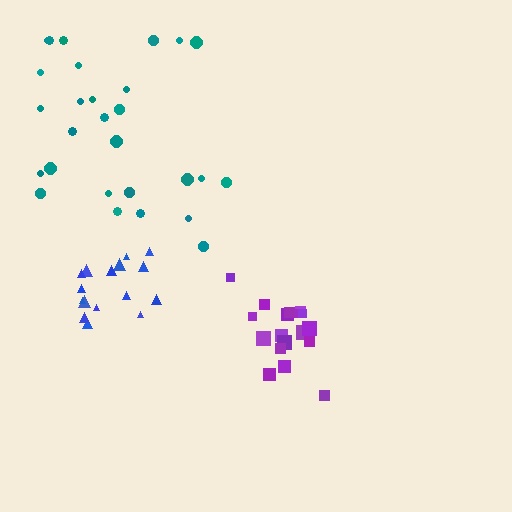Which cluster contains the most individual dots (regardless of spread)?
Teal (28).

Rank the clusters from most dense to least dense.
purple, blue, teal.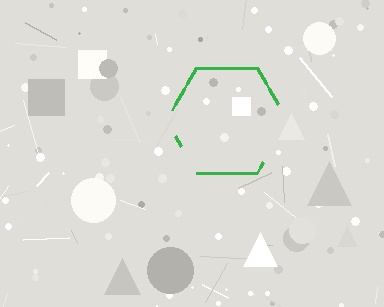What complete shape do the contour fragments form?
The contour fragments form a hexagon.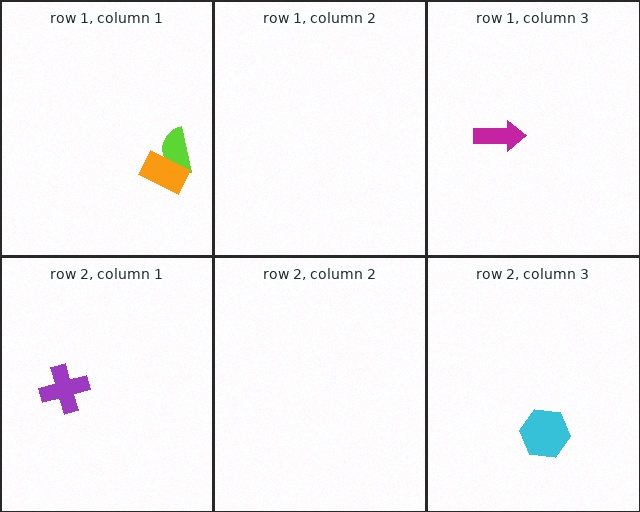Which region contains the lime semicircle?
The row 1, column 1 region.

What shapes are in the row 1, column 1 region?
The lime semicircle, the orange rectangle.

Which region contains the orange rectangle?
The row 1, column 1 region.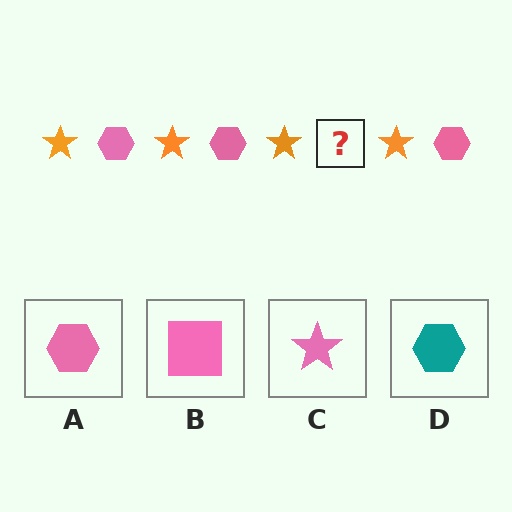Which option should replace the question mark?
Option A.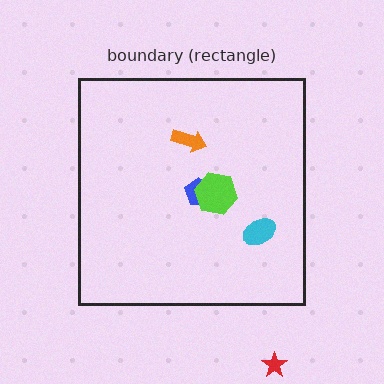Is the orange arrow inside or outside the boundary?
Inside.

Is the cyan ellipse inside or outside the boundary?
Inside.